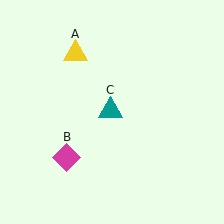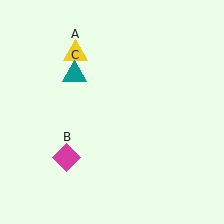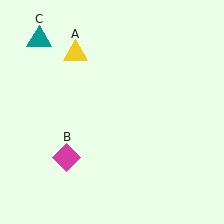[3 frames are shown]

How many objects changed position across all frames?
1 object changed position: teal triangle (object C).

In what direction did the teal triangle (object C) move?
The teal triangle (object C) moved up and to the left.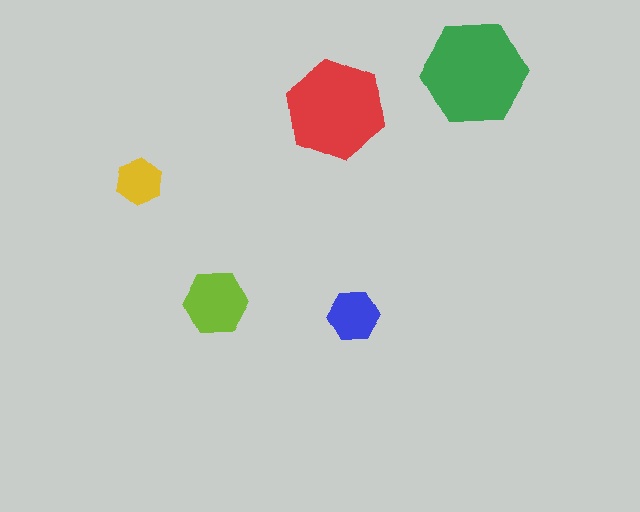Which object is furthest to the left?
The yellow hexagon is leftmost.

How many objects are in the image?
There are 5 objects in the image.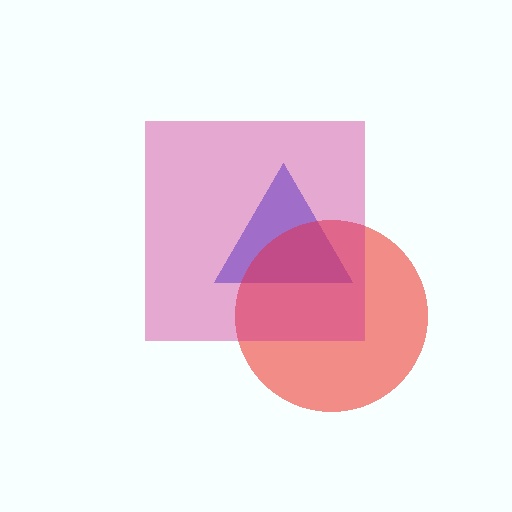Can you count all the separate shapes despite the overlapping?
Yes, there are 3 separate shapes.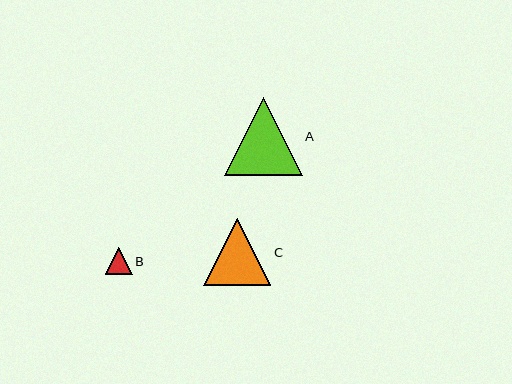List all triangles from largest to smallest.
From largest to smallest: A, C, B.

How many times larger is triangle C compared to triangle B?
Triangle C is approximately 2.5 times the size of triangle B.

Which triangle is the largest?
Triangle A is the largest with a size of approximately 78 pixels.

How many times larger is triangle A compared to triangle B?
Triangle A is approximately 2.9 times the size of triangle B.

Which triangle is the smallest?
Triangle B is the smallest with a size of approximately 27 pixels.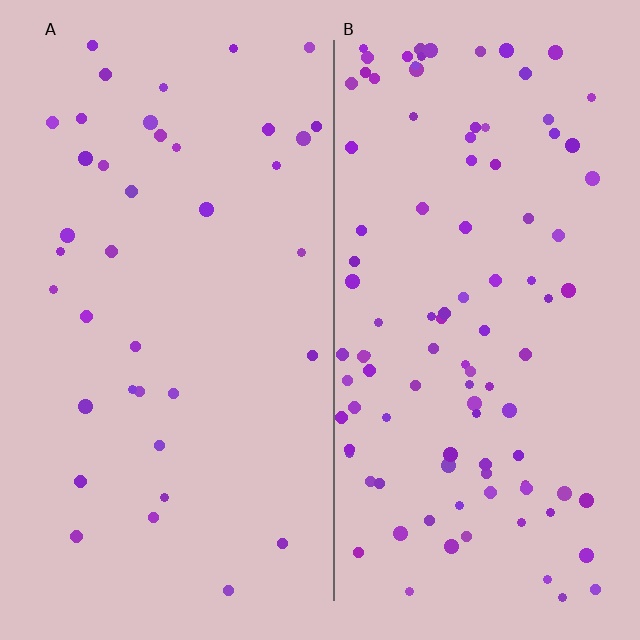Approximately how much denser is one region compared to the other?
Approximately 2.7× — region B over region A.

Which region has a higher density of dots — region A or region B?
B (the right).